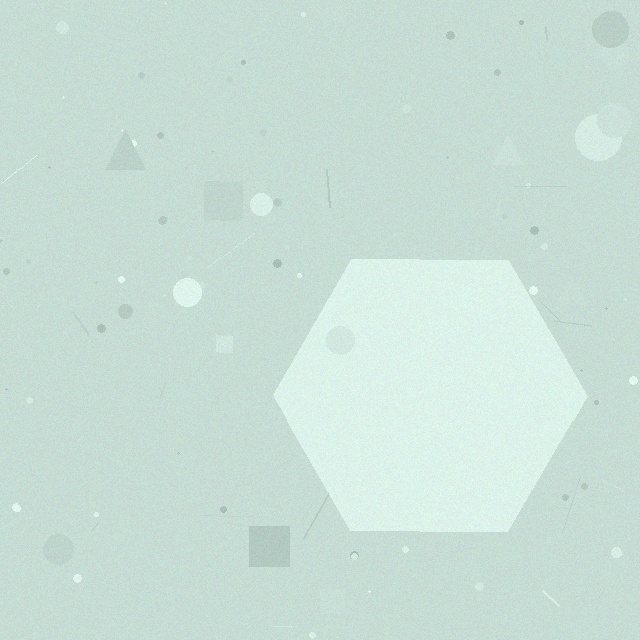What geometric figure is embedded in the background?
A hexagon is embedded in the background.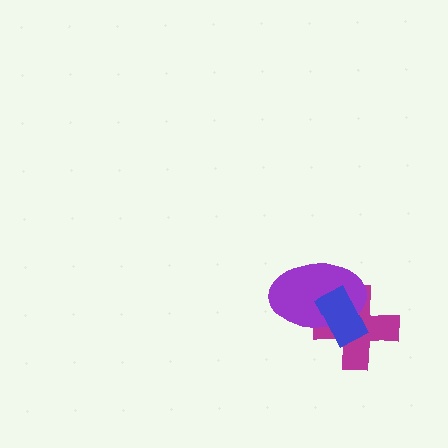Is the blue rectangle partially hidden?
No, no other shape covers it.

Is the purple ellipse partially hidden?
Yes, it is partially covered by another shape.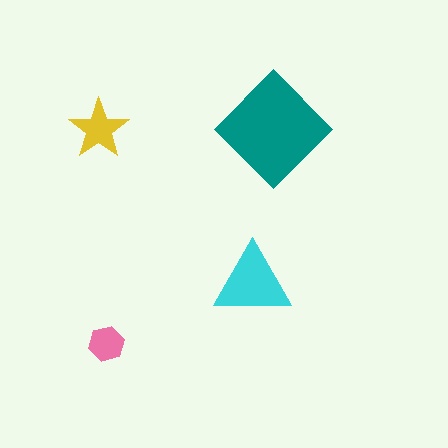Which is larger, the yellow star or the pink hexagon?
The yellow star.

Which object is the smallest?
The pink hexagon.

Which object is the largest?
The teal diamond.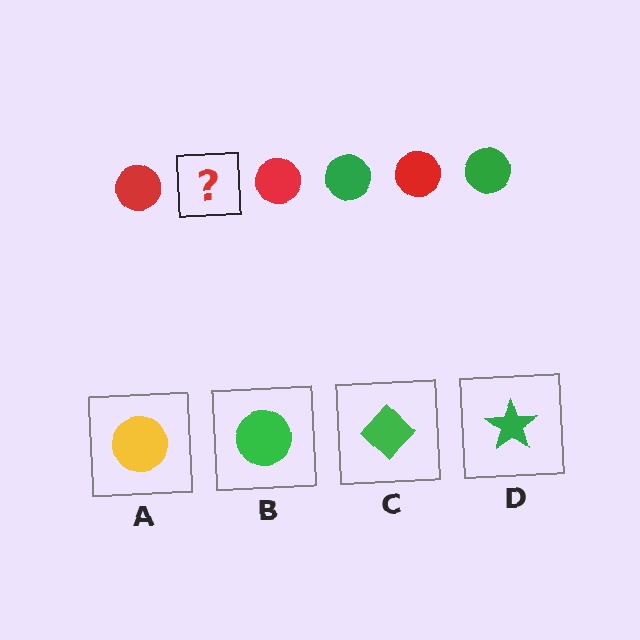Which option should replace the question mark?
Option B.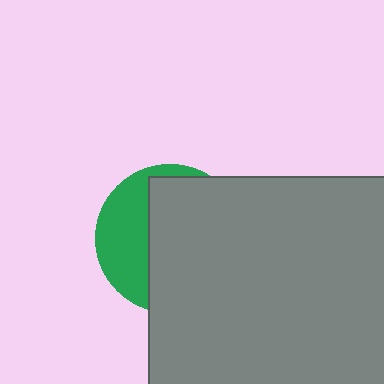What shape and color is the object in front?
The object in front is a gray rectangle.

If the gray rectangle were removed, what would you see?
You would see the complete green circle.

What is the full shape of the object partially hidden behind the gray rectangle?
The partially hidden object is a green circle.